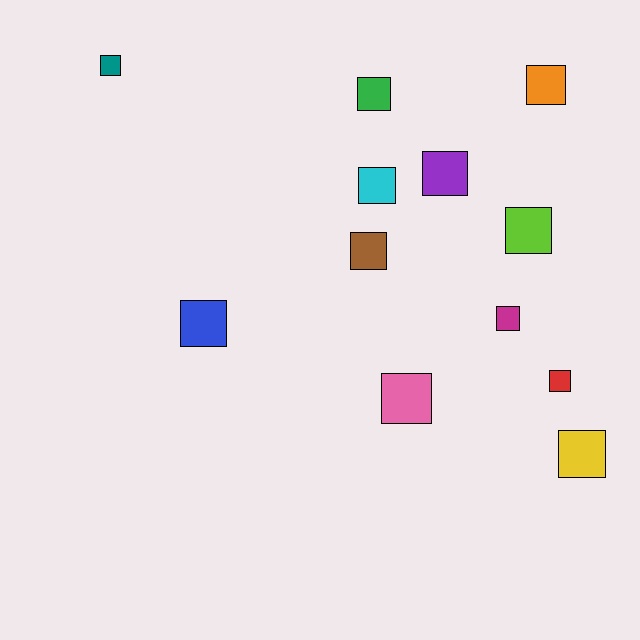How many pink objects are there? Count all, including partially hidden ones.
There is 1 pink object.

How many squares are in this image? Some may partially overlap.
There are 12 squares.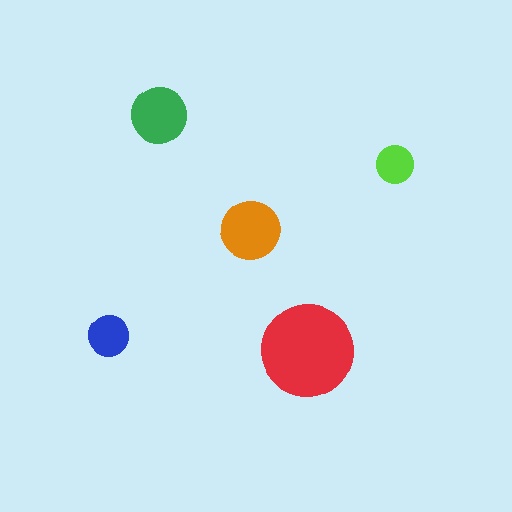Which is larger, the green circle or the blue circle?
The green one.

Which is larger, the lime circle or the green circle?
The green one.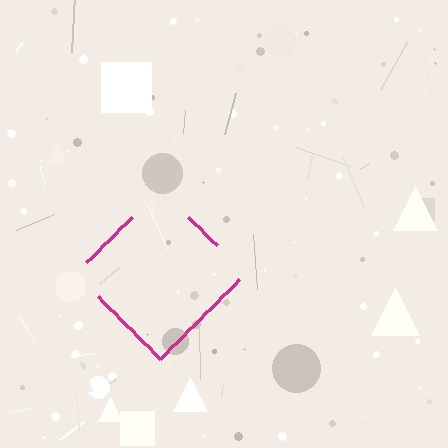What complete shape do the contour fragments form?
The contour fragments form a diamond.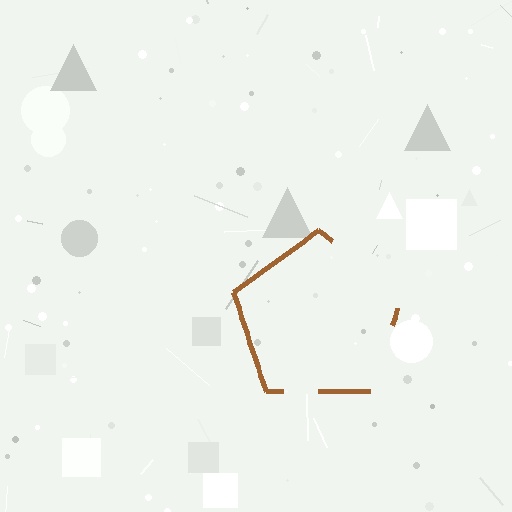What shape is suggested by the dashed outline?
The dashed outline suggests a pentagon.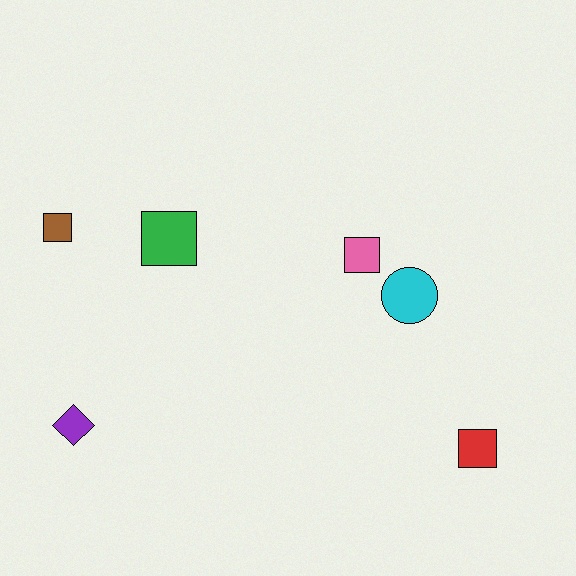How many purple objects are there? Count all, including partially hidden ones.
There is 1 purple object.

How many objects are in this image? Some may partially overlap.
There are 6 objects.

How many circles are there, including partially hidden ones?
There is 1 circle.